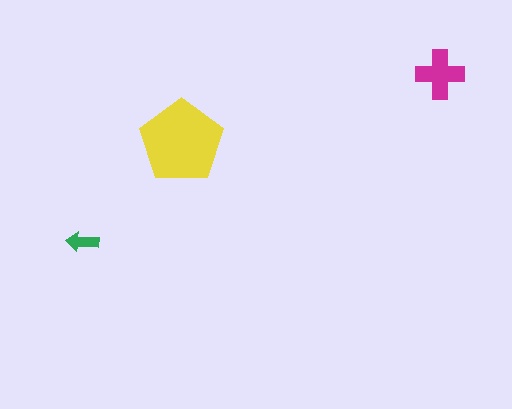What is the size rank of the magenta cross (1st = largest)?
2nd.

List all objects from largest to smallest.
The yellow pentagon, the magenta cross, the green arrow.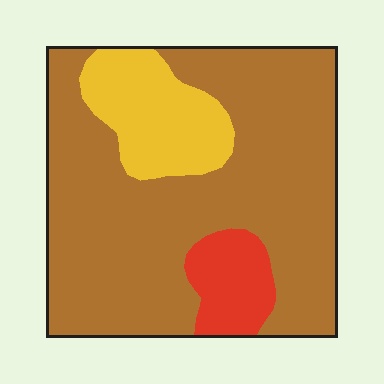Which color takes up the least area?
Red, at roughly 10%.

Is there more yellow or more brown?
Brown.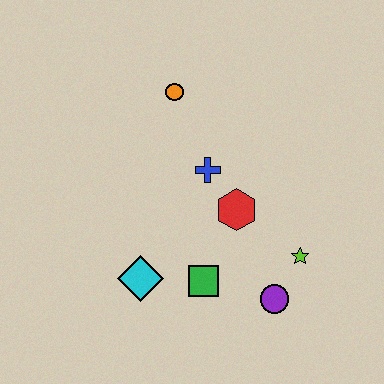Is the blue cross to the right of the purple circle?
No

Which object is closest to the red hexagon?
The blue cross is closest to the red hexagon.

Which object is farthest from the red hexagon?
The orange circle is farthest from the red hexagon.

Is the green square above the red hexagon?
No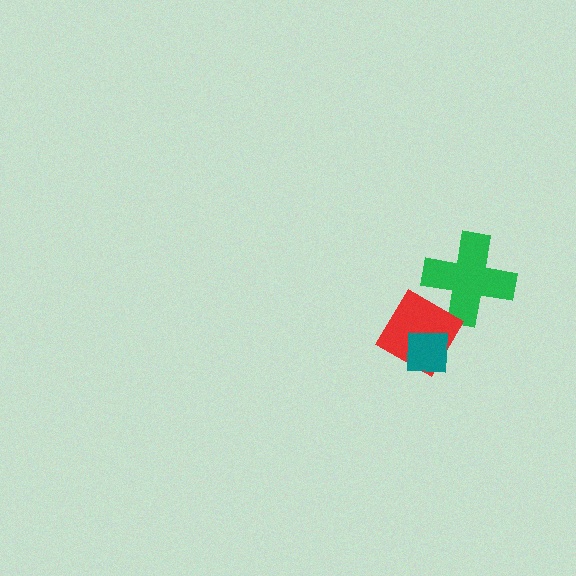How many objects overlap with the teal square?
1 object overlaps with the teal square.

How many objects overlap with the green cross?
0 objects overlap with the green cross.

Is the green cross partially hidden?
No, no other shape covers it.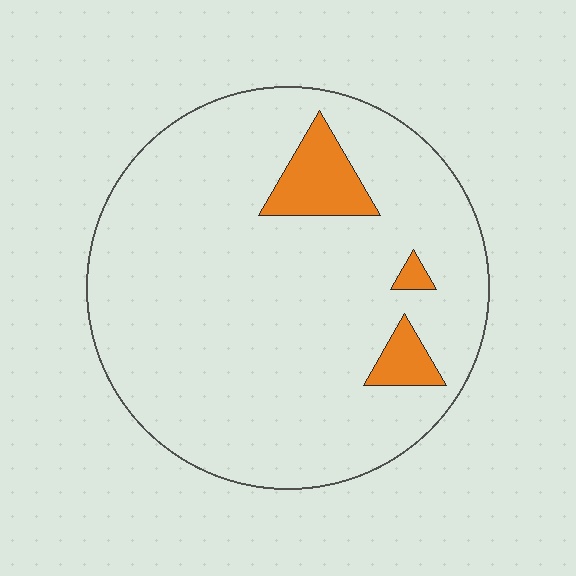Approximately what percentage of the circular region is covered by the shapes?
Approximately 10%.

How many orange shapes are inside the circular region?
3.